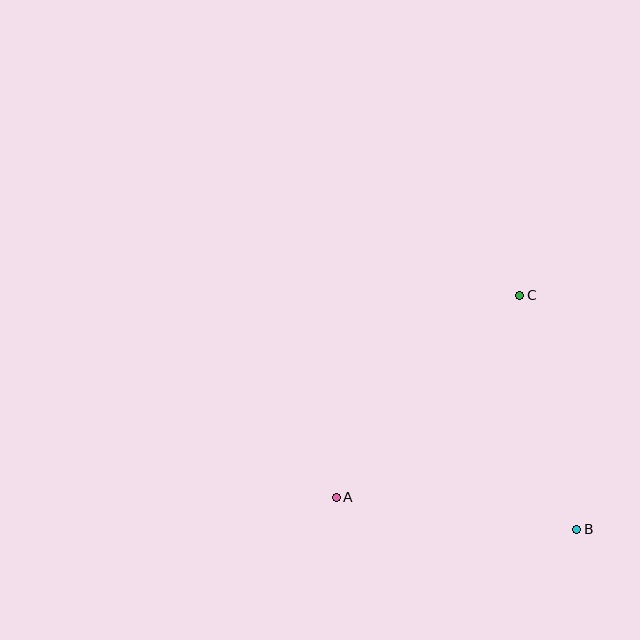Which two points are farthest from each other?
Points A and C are farthest from each other.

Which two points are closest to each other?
Points B and C are closest to each other.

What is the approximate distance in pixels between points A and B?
The distance between A and B is approximately 243 pixels.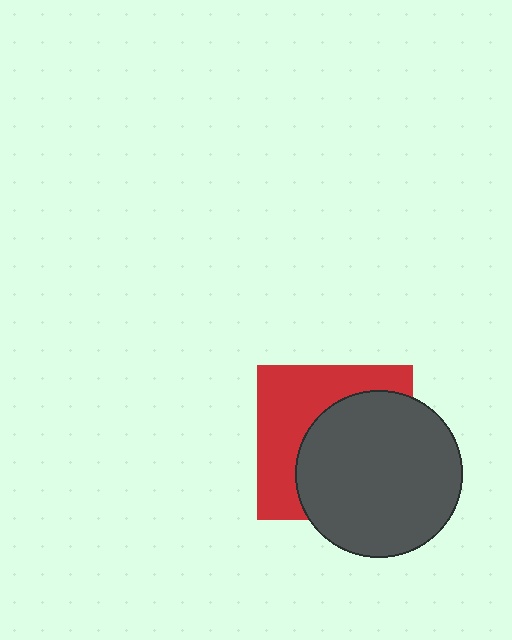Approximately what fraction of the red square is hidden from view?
Roughly 56% of the red square is hidden behind the dark gray circle.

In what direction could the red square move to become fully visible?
The red square could move toward the upper-left. That would shift it out from behind the dark gray circle entirely.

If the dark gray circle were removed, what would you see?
You would see the complete red square.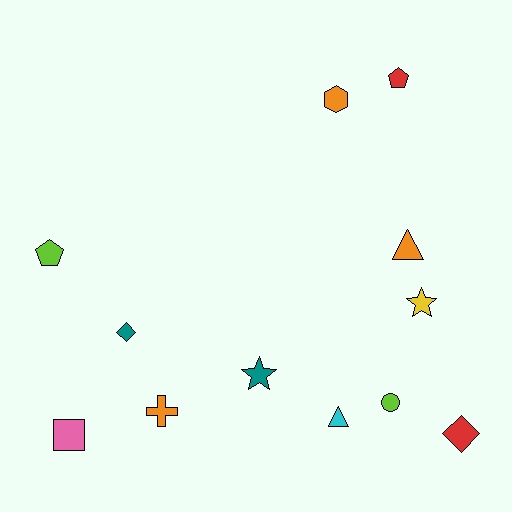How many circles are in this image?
There is 1 circle.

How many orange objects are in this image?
There are 3 orange objects.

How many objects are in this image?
There are 12 objects.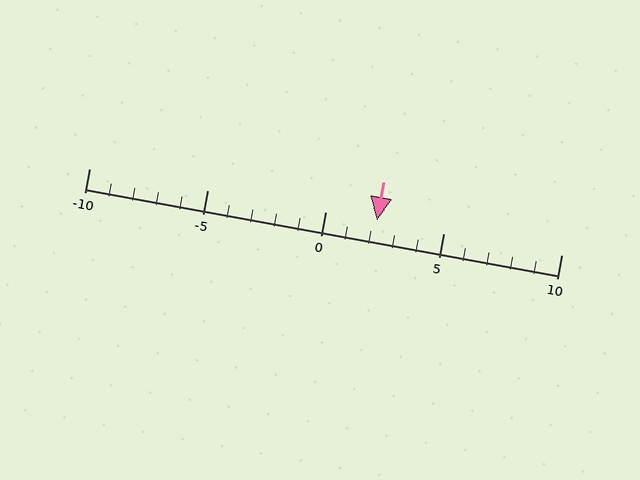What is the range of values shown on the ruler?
The ruler shows values from -10 to 10.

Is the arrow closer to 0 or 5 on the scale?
The arrow is closer to 0.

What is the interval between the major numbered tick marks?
The major tick marks are spaced 5 units apart.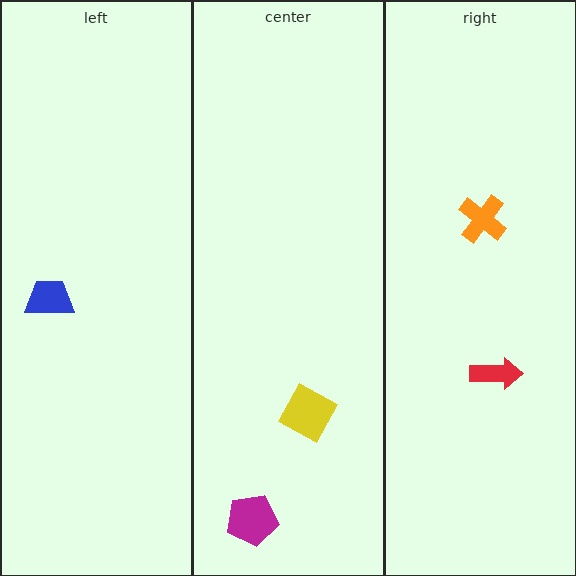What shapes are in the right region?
The orange cross, the red arrow.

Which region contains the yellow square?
The center region.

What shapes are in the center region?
The yellow square, the magenta pentagon.